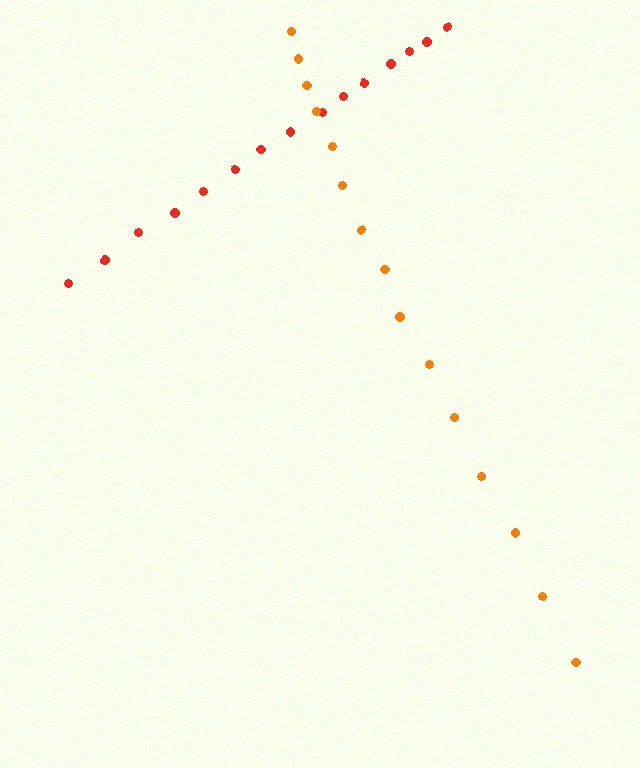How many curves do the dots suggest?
There are 2 distinct paths.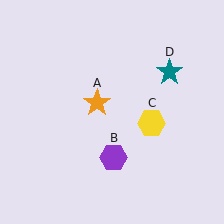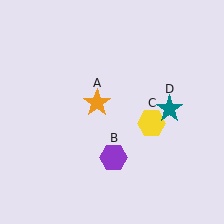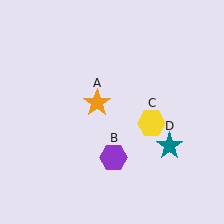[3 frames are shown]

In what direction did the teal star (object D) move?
The teal star (object D) moved down.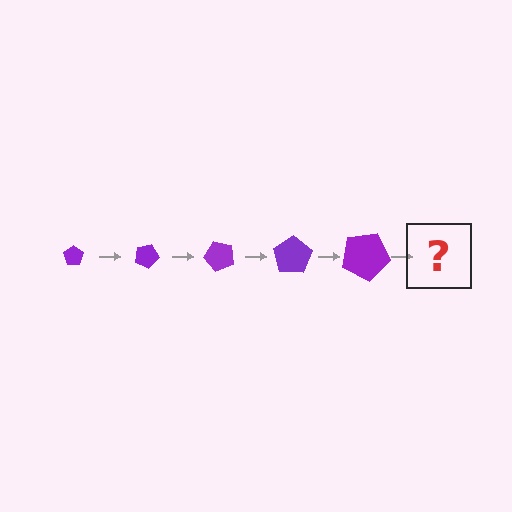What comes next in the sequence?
The next element should be a pentagon, larger than the previous one and rotated 125 degrees from the start.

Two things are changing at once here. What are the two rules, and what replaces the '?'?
The two rules are that the pentagon grows larger each step and it rotates 25 degrees each step. The '?' should be a pentagon, larger than the previous one and rotated 125 degrees from the start.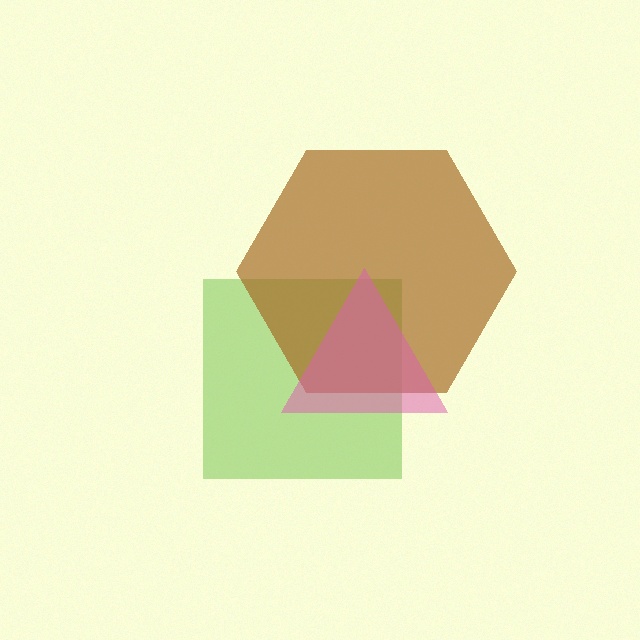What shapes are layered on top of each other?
The layered shapes are: a lime square, a brown hexagon, a pink triangle.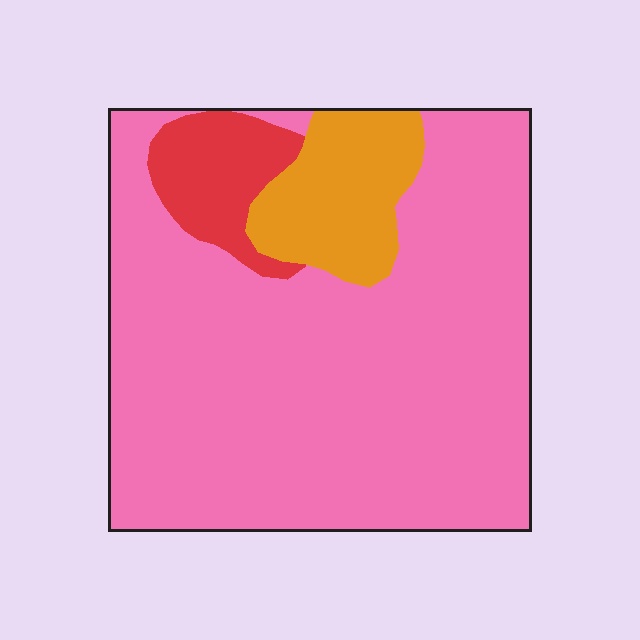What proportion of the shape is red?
Red covers 9% of the shape.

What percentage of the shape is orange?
Orange takes up about one eighth (1/8) of the shape.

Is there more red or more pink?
Pink.